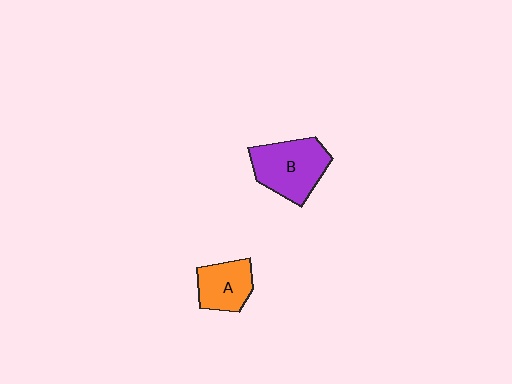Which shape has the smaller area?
Shape A (orange).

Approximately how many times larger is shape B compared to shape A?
Approximately 1.5 times.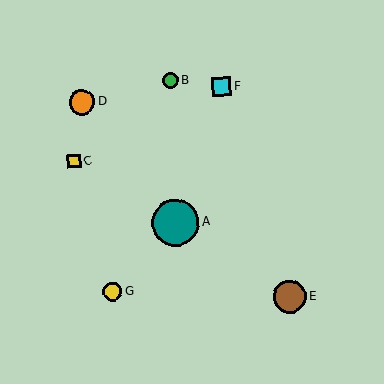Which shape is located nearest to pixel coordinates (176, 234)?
The teal circle (labeled A) at (176, 222) is nearest to that location.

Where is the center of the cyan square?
The center of the cyan square is at (222, 87).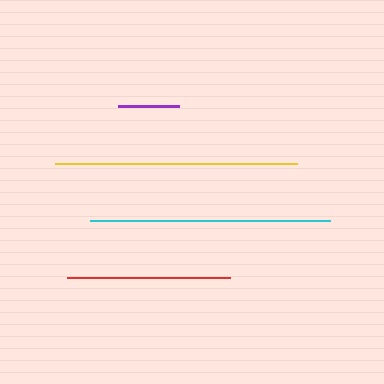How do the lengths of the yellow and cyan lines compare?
The yellow and cyan lines are approximately the same length.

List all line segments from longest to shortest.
From longest to shortest: yellow, cyan, red, purple.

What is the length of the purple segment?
The purple segment is approximately 61 pixels long.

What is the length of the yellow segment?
The yellow segment is approximately 242 pixels long.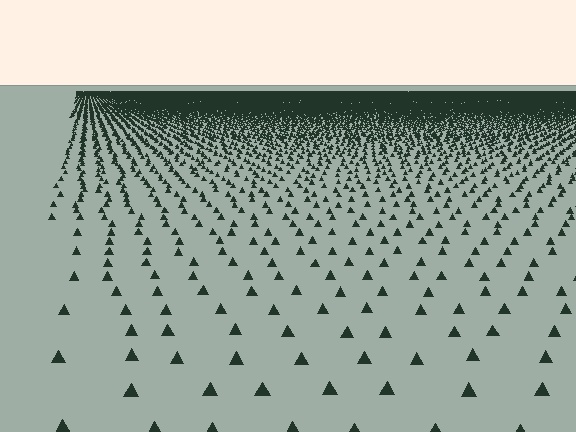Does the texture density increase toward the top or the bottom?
Density increases toward the top.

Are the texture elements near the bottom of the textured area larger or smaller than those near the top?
Larger. Near the bottom, elements are closer to the viewer and appear at a bigger on-screen size.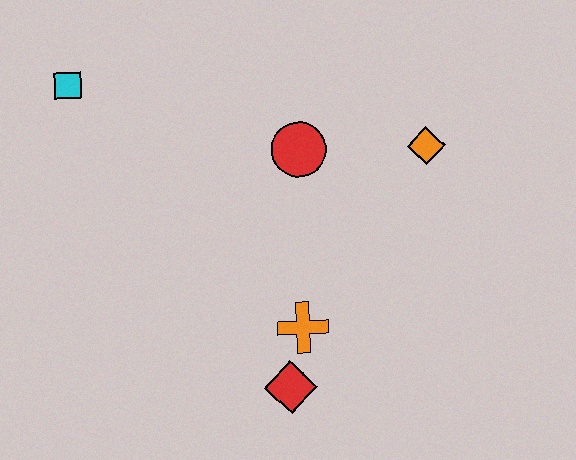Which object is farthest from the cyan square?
The red diamond is farthest from the cyan square.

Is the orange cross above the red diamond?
Yes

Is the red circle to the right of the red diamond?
Yes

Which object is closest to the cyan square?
The red circle is closest to the cyan square.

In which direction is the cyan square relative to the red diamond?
The cyan square is above the red diamond.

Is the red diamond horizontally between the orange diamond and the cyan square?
Yes